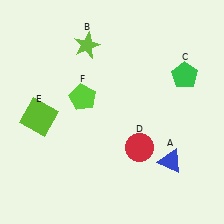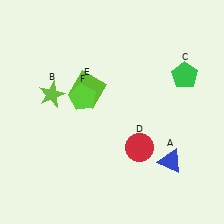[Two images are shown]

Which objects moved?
The objects that moved are: the lime star (B), the lime square (E).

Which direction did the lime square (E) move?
The lime square (E) moved right.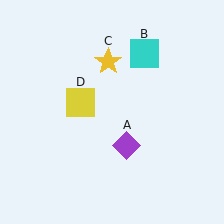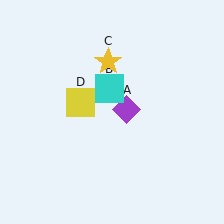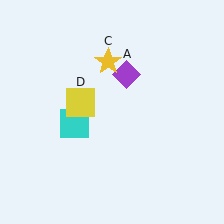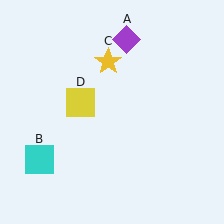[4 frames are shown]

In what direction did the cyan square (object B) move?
The cyan square (object B) moved down and to the left.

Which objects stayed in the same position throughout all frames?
Yellow star (object C) and yellow square (object D) remained stationary.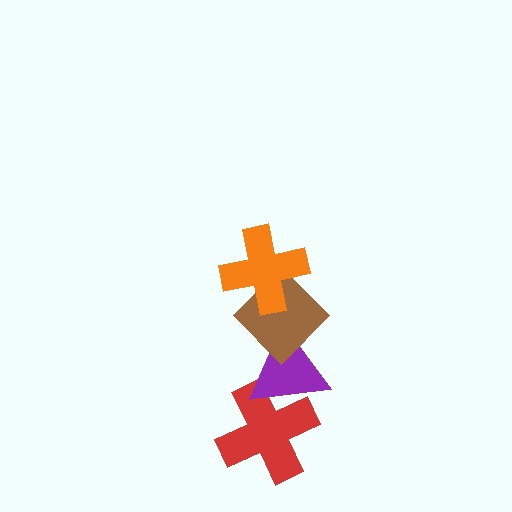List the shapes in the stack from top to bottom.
From top to bottom: the orange cross, the brown diamond, the purple triangle, the red cross.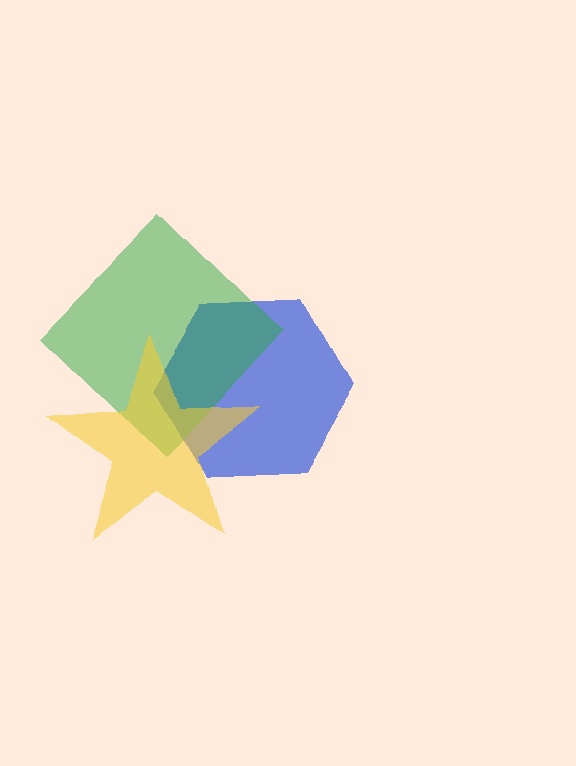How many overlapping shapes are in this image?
There are 3 overlapping shapes in the image.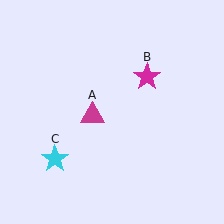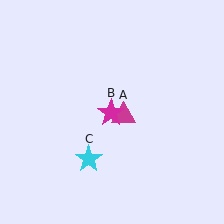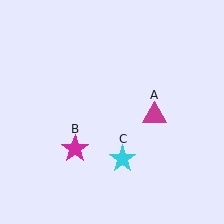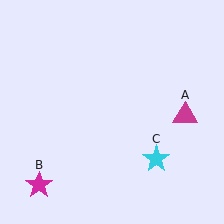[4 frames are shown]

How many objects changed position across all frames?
3 objects changed position: magenta triangle (object A), magenta star (object B), cyan star (object C).